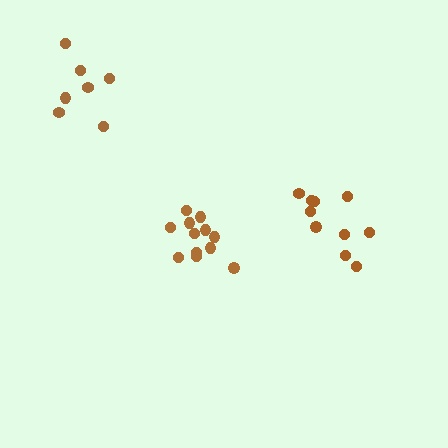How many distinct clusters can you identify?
There are 3 distinct clusters.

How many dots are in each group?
Group 1: 10 dots, Group 2: 7 dots, Group 3: 12 dots (29 total).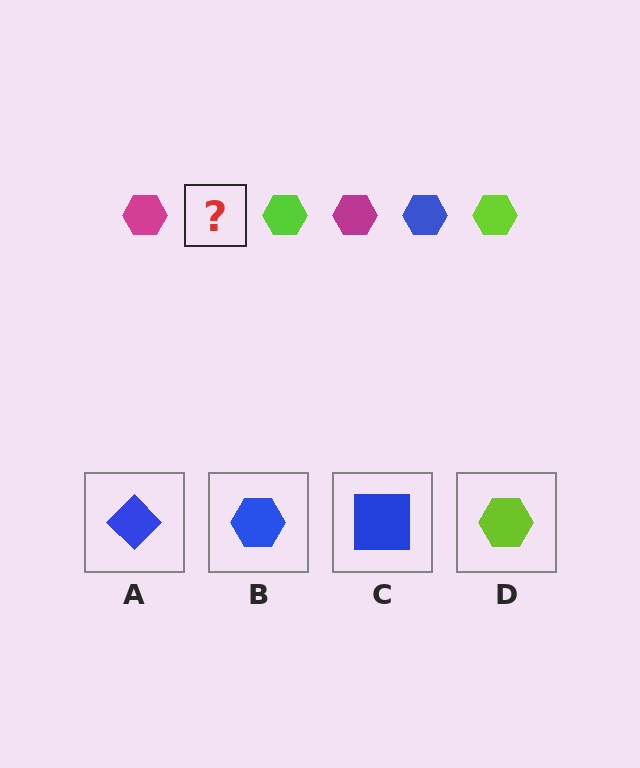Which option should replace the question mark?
Option B.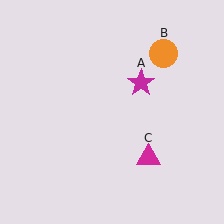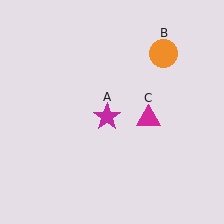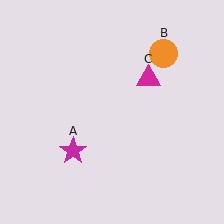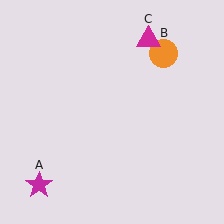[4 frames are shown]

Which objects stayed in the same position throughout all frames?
Orange circle (object B) remained stationary.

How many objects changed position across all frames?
2 objects changed position: magenta star (object A), magenta triangle (object C).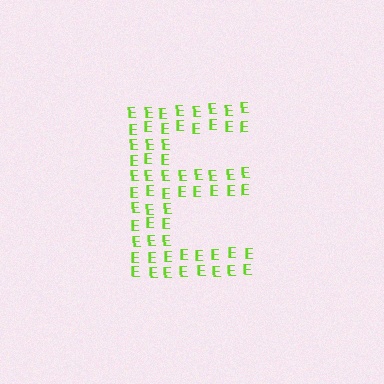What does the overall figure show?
The overall figure shows the letter E.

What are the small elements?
The small elements are letter E's.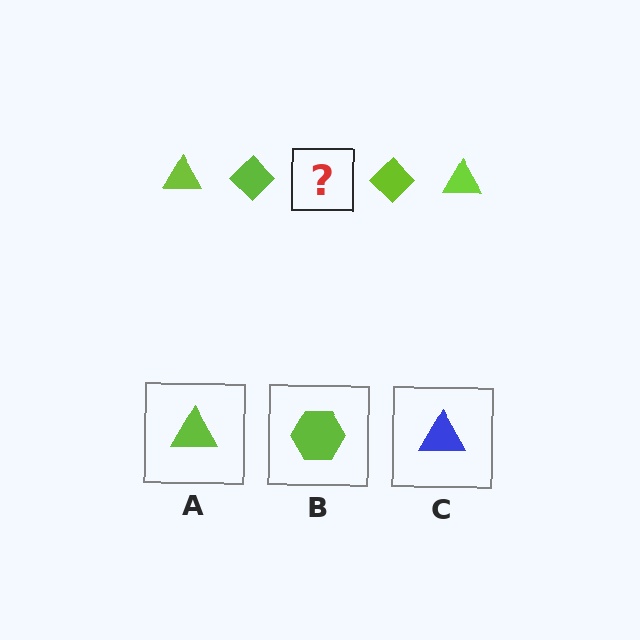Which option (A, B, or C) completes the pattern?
A.